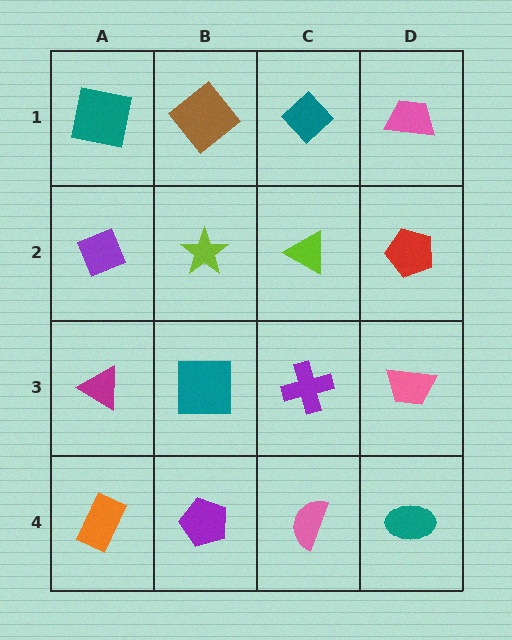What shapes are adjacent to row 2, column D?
A pink trapezoid (row 1, column D), a pink trapezoid (row 3, column D), a lime triangle (row 2, column C).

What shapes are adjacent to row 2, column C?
A teal diamond (row 1, column C), a purple cross (row 3, column C), a lime star (row 2, column B), a red pentagon (row 2, column D).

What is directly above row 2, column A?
A teal square.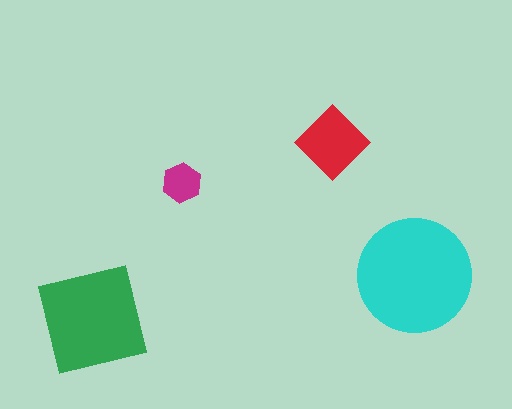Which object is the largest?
The cyan circle.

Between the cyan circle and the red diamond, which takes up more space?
The cyan circle.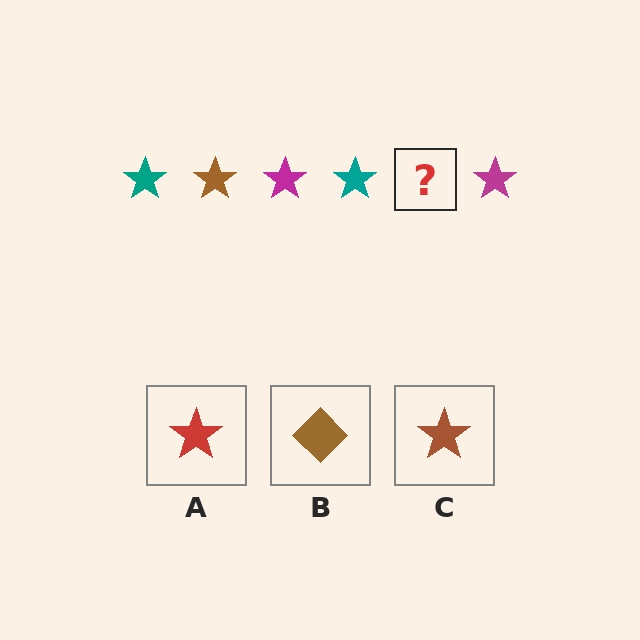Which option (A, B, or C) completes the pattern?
C.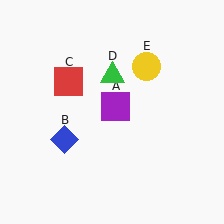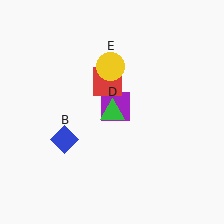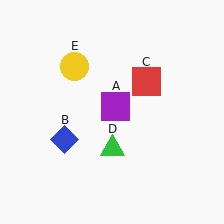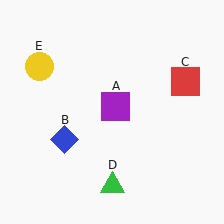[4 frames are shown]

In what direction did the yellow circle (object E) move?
The yellow circle (object E) moved left.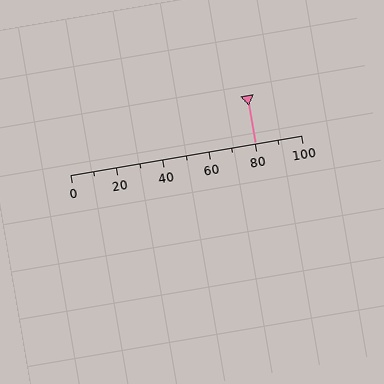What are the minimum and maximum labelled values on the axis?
The axis runs from 0 to 100.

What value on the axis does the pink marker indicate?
The marker indicates approximately 80.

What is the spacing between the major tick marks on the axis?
The major ticks are spaced 20 apart.